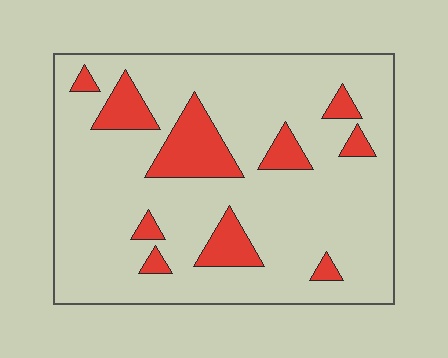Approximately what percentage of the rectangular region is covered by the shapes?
Approximately 15%.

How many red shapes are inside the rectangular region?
10.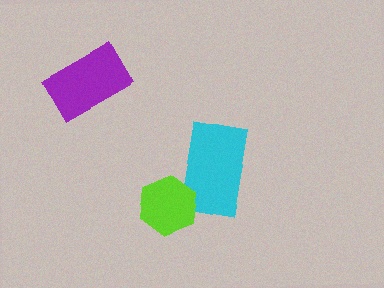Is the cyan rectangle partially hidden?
Yes, it is partially covered by another shape.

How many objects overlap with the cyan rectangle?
1 object overlaps with the cyan rectangle.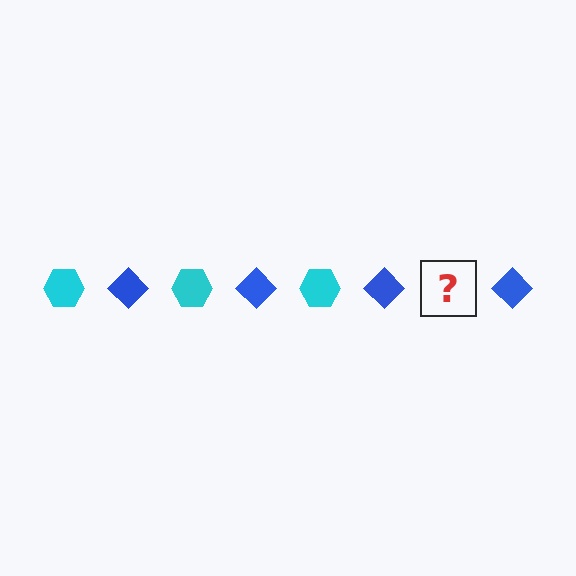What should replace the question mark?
The question mark should be replaced with a cyan hexagon.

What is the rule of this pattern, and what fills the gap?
The rule is that the pattern alternates between cyan hexagon and blue diamond. The gap should be filled with a cyan hexagon.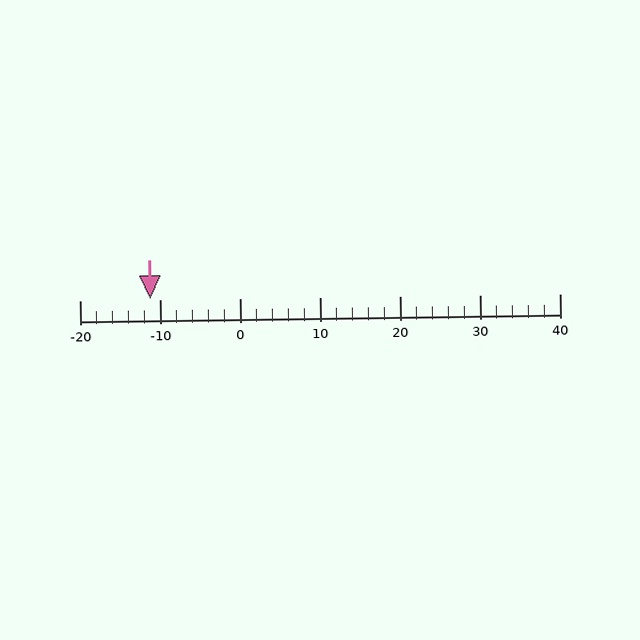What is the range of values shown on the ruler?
The ruler shows values from -20 to 40.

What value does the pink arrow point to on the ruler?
The pink arrow points to approximately -11.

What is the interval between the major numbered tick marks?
The major tick marks are spaced 10 units apart.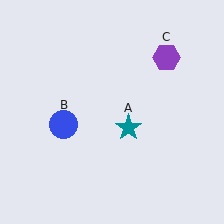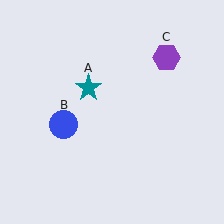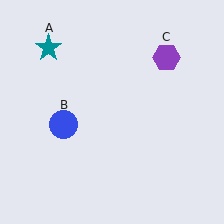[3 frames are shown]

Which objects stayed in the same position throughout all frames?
Blue circle (object B) and purple hexagon (object C) remained stationary.